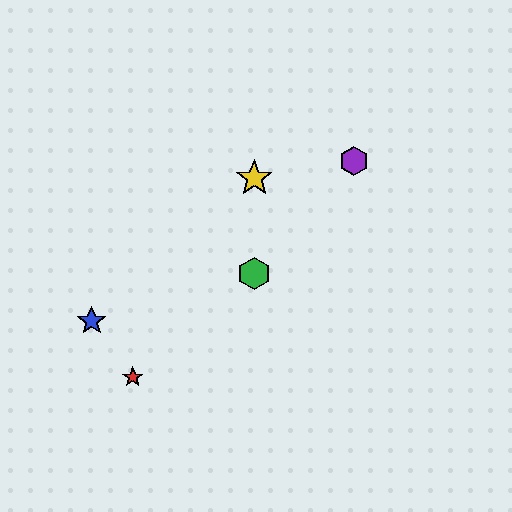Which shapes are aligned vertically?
The green hexagon, the yellow star are aligned vertically.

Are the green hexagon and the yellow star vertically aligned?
Yes, both are at x≈254.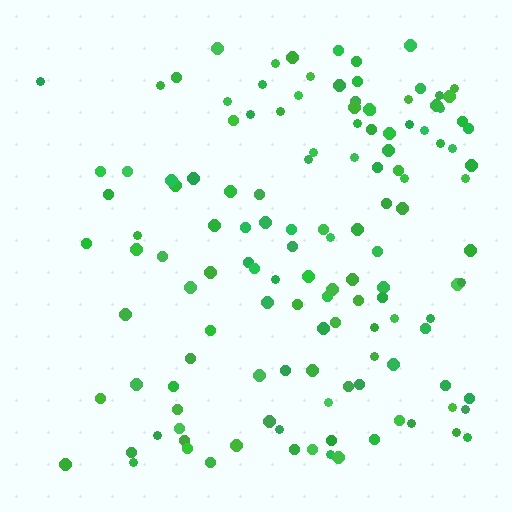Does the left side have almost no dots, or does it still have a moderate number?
Still a moderate number, just noticeably fewer than the right.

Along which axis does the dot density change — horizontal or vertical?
Horizontal.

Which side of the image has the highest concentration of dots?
The right.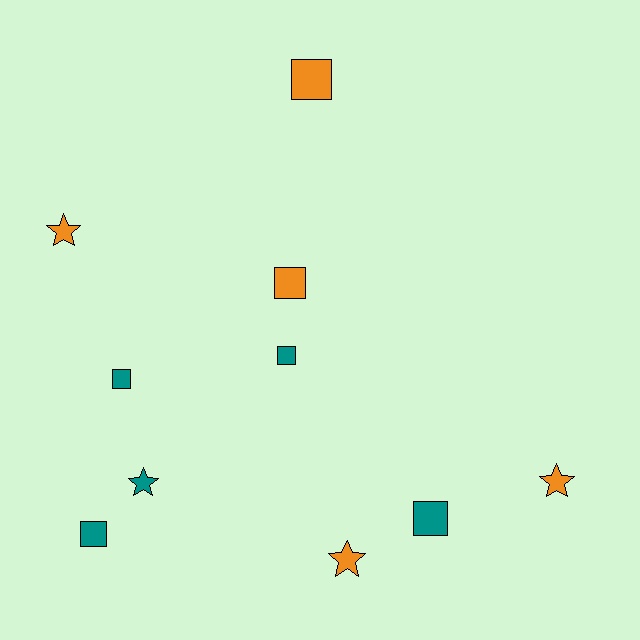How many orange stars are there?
There are 3 orange stars.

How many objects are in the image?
There are 10 objects.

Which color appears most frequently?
Teal, with 5 objects.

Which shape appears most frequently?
Square, with 6 objects.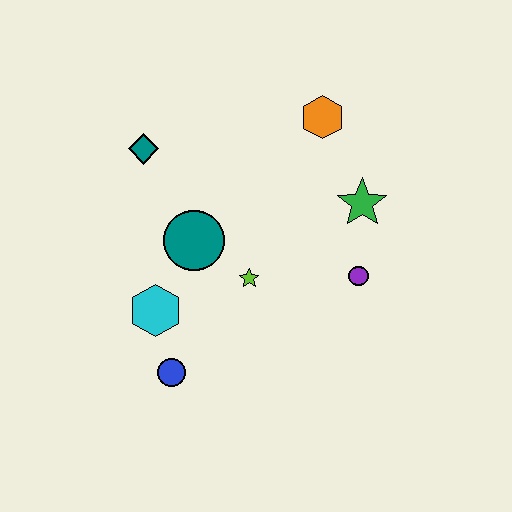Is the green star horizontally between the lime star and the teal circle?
No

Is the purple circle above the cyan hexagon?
Yes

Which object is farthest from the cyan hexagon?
The orange hexagon is farthest from the cyan hexagon.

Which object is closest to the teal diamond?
The teal circle is closest to the teal diamond.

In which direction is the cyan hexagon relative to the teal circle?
The cyan hexagon is below the teal circle.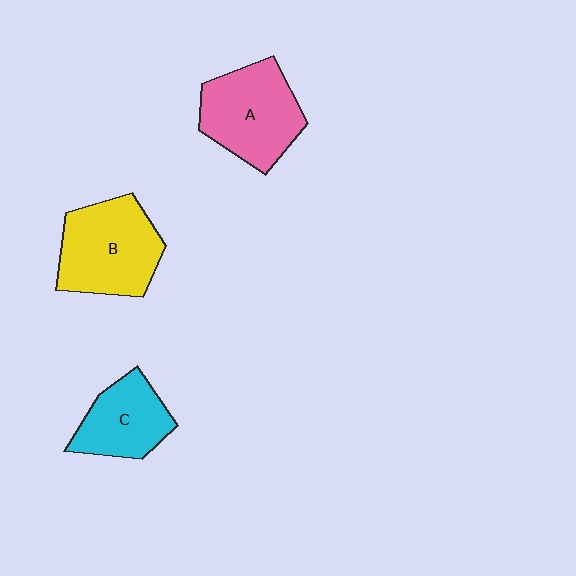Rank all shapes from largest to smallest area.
From largest to smallest: B (yellow), A (pink), C (cyan).